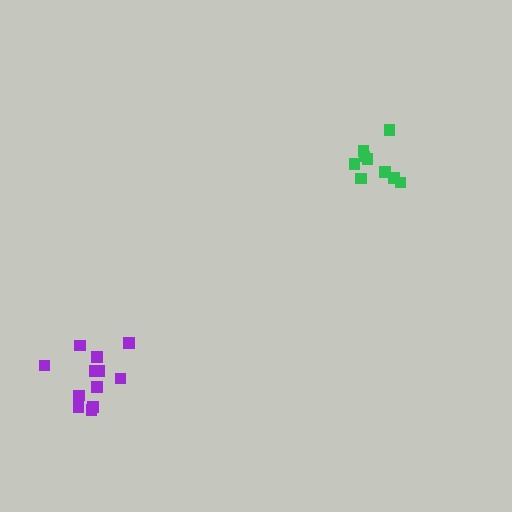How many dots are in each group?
Group 1: 9 dots, Group 2: 12 dots (21 total).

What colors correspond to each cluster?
The clusters are colored: green, purple.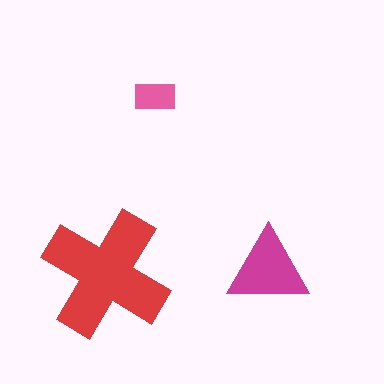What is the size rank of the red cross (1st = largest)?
1st.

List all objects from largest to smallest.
The red cross, the magenta triangle, the pink rectangle.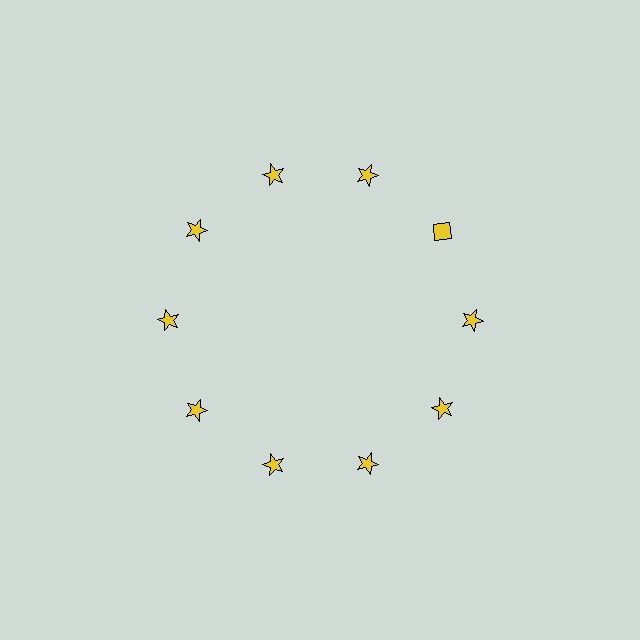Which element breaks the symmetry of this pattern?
The yellow diamond at roughly the 2 o'clock position breaks the symmetry. All other shapes are yellow stars.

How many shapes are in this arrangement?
There are 10 shapes arranged in a ring pattern.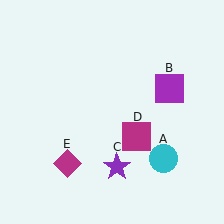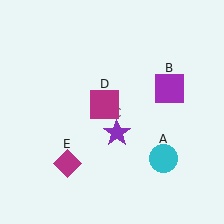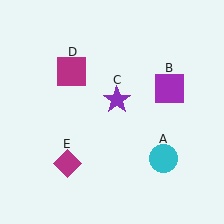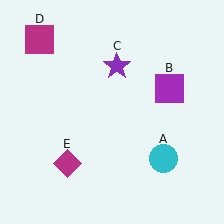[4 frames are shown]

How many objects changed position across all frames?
2 objects changed position: purple star (object C), magenta square (object D).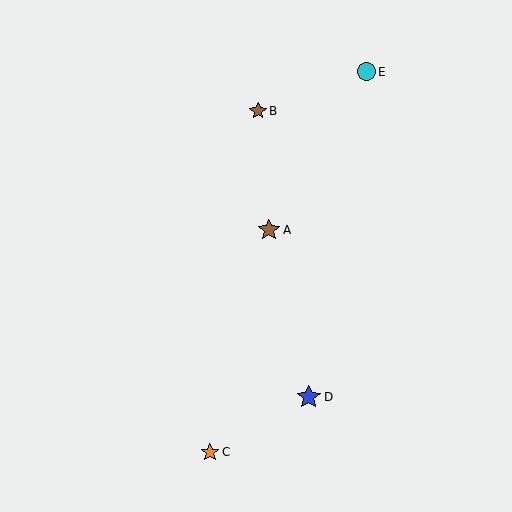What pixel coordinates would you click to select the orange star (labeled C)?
Click at (210, 452) to select the orange star C.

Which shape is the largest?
The blue star (labeled D) is the largest.